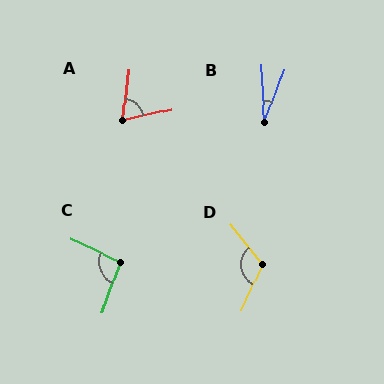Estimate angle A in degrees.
Approximately 71 degrees.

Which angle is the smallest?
B, at approximately 23 degrees.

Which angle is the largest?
D, at approximately 118 degrees.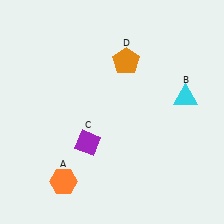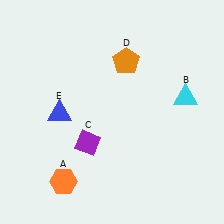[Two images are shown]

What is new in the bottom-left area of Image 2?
A blue triangle (E) was added in the bottom-left area of Image 2.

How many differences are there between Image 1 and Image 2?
There is 1 difference between the two images.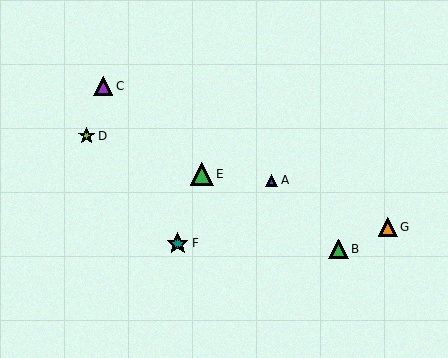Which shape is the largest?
The green triangle (labeled E) is the largest.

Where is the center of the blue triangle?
The center of the blue triangle is at (272, 180).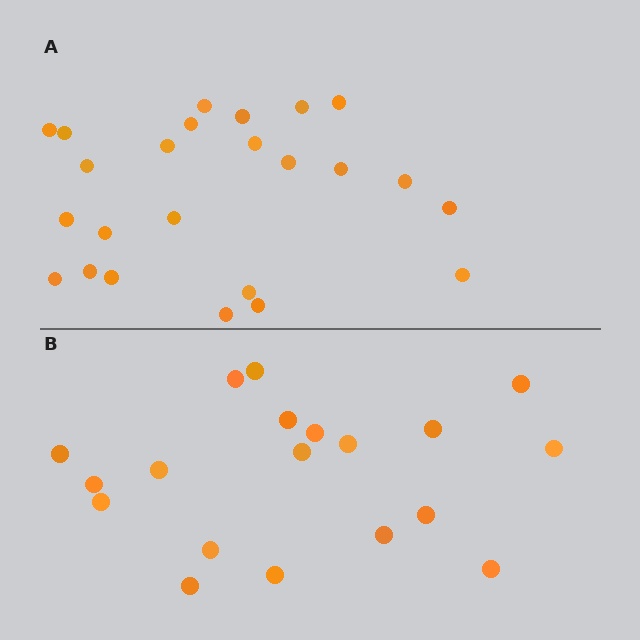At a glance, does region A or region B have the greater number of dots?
Region A (the top region) has more dots.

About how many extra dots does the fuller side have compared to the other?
Region A has about 5 more dots than region B.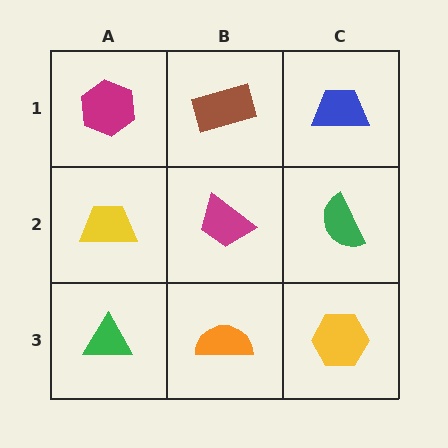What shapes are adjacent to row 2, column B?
A brown rectangle (row 1, column B), an orange semicircle (row 3, column B), a yellow trapezoid (row 2, column A), a green semicircle (row 2, column C).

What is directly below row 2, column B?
An orange semicircle.